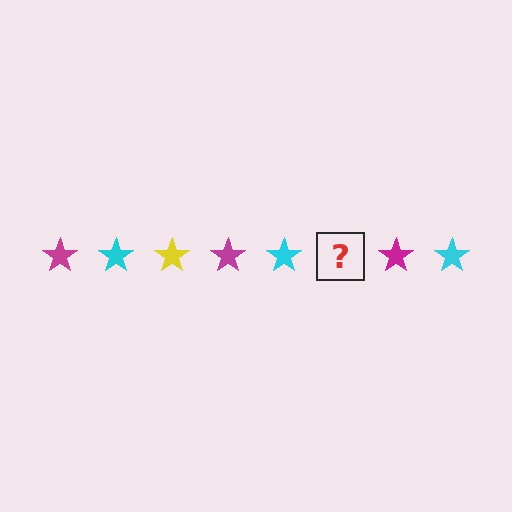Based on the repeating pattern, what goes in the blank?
The blank should be a yellow star.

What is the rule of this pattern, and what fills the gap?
The rule is that the pattern cycles through magenta, cyan, yellow stars. The gap should be filled with a yellow star.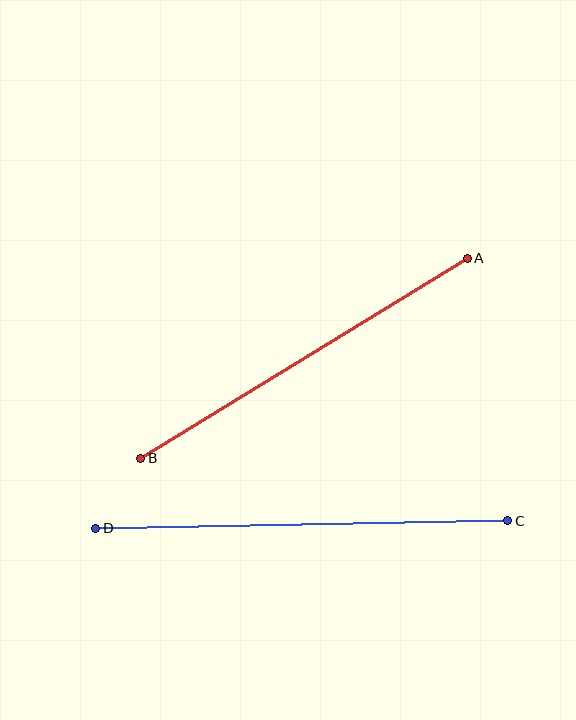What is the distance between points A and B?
The distance is approximately 383 pixels.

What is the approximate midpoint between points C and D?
The midpoint is at approximately (302, 524) pixels.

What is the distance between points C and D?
The distance is approximately 412 pixels.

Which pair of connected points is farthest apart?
Points C and D are farthest apart.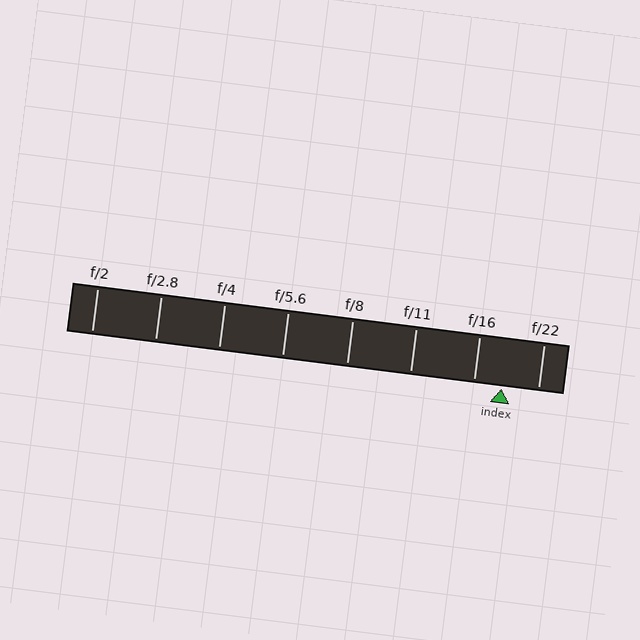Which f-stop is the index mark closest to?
The index mark is closest to f/16.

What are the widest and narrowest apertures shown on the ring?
The widest aperture shown is f/2 and the narrowest is f/22.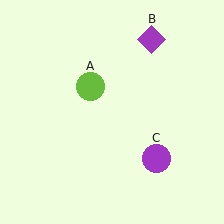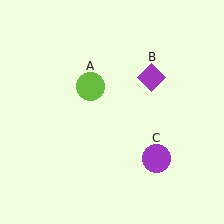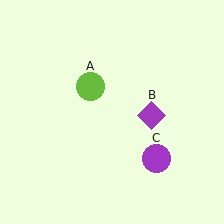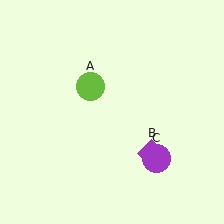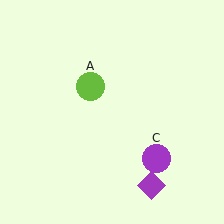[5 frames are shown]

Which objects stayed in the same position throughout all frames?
Lime circle (object A) and purple circle (object C) remained stationary.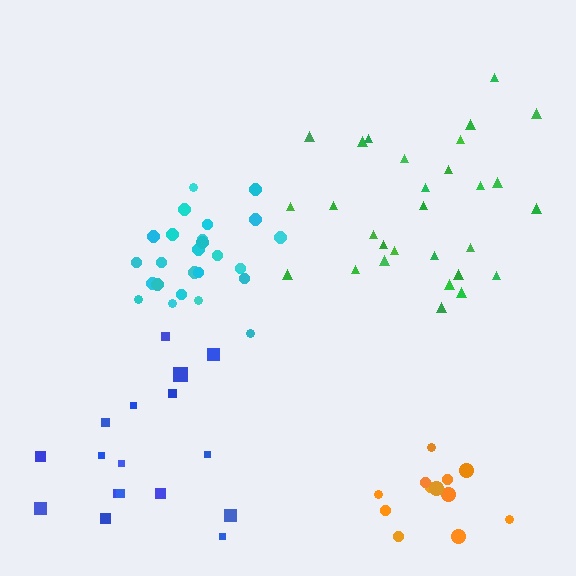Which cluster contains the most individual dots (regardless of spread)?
Green (29).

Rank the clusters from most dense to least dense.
cyan, orange, green, blue.